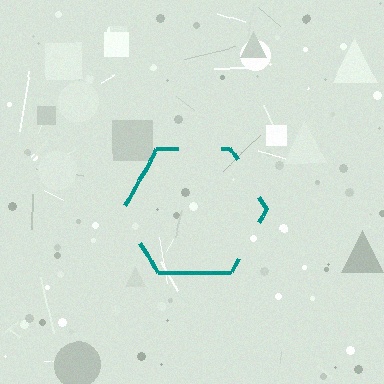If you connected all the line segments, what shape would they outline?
They would outline a hexagon.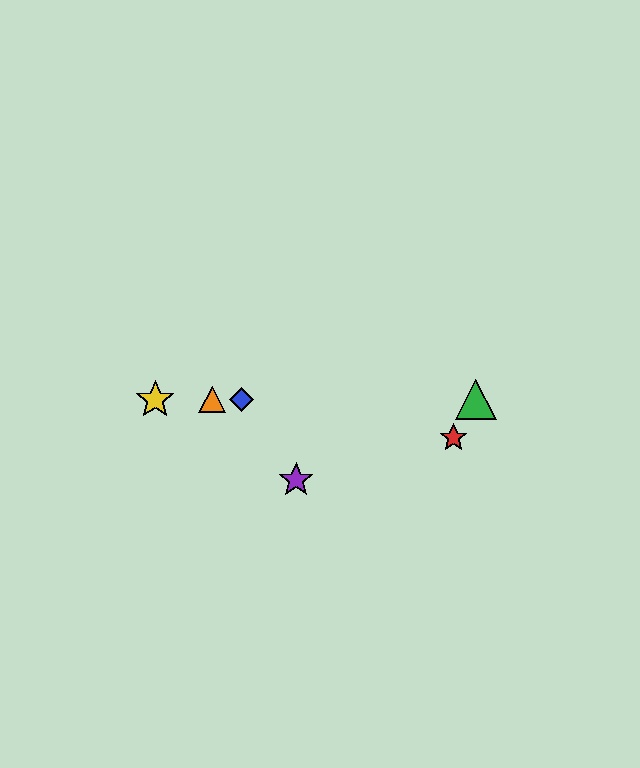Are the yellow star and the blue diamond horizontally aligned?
Yes, both are at y≈399.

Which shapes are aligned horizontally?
The blue diamond, the green triangle, the yellow star, the orange triangle are aligned horizontally.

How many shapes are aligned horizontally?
4 shapes (the blue diamond, the green triangle, the yellow star, the orange triangle) are aligned horizontally.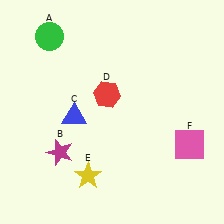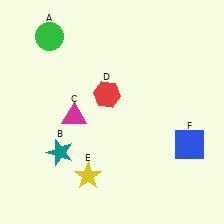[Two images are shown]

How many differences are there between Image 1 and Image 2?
There are 3 differences between the two images.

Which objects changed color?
B changed from magenta to teal. C changed from blue to magenta. F changed from pink to blue.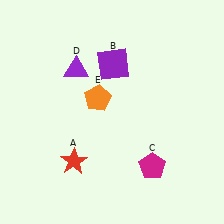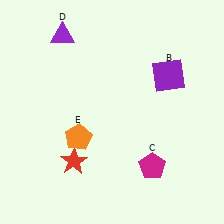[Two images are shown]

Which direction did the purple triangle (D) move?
The purple triangle (D) moved up.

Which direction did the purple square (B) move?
The purple square (B) moved right.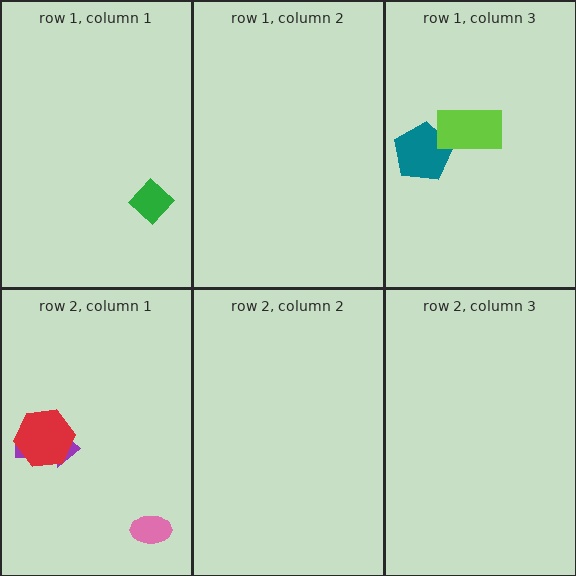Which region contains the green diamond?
The row 1, column 1 region.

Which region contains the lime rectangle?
The row 1, column 3 region.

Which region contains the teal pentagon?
The row 1, column 3 region.